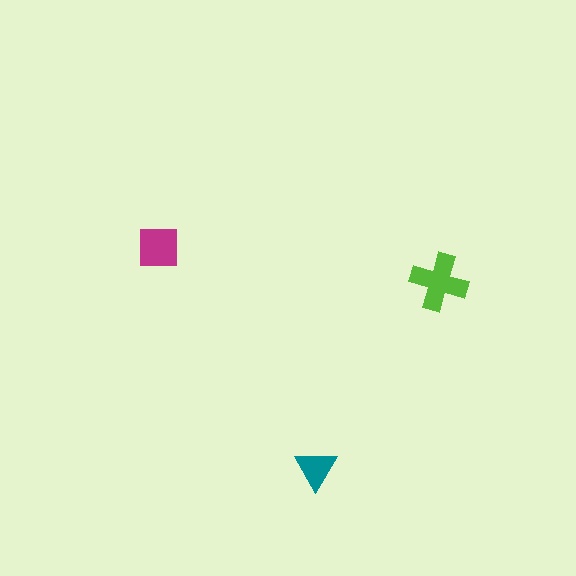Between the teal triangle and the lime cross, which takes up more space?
The lime cross.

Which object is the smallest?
The teal triangle.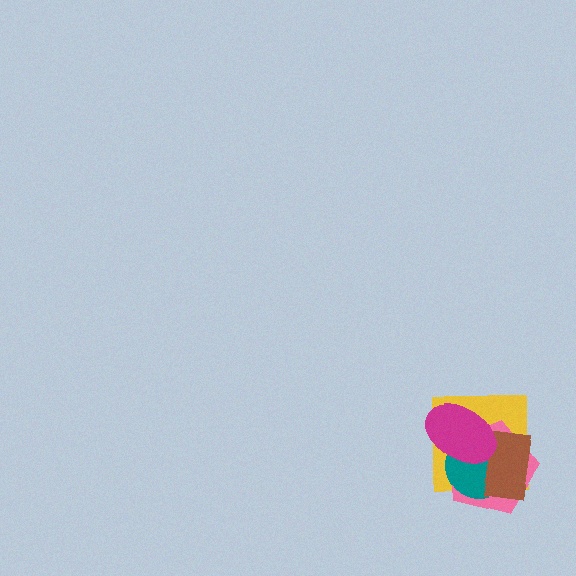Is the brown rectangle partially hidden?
Yes, it is partially covered by another shape.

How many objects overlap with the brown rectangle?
4 objects overlap with the brown rectangle.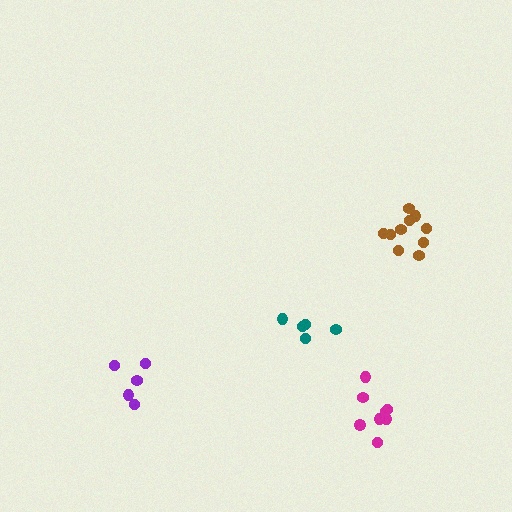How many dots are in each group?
Group 1: 5 dots, Group 2: 5 dots, Group 3: 9 dots, Group 4: 10 dots (29 total).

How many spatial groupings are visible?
There are 4 spatial groupings.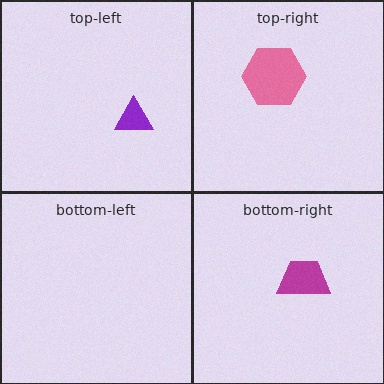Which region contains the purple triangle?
The top-left region.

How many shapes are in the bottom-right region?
1.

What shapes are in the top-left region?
The purple triangle.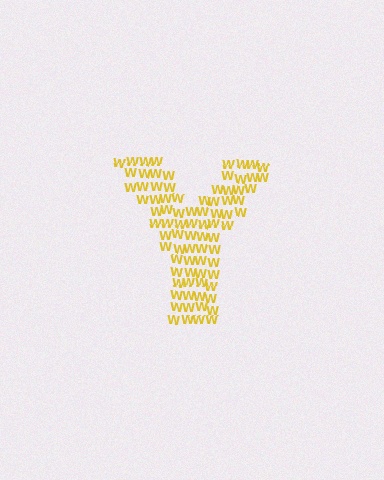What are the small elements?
The small elements are letter W's.